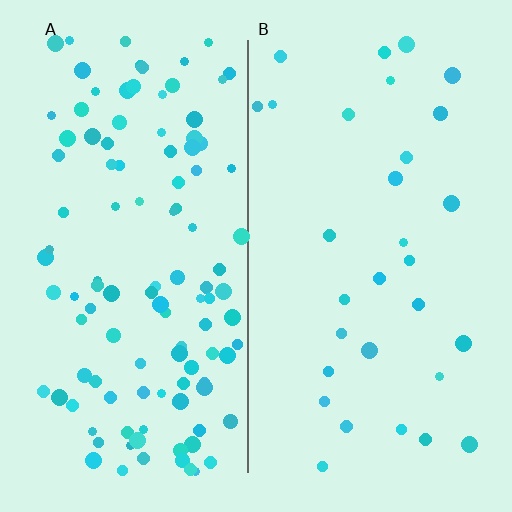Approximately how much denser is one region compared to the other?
Approximately 3.7× — region A over region B.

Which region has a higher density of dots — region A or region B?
A (the left).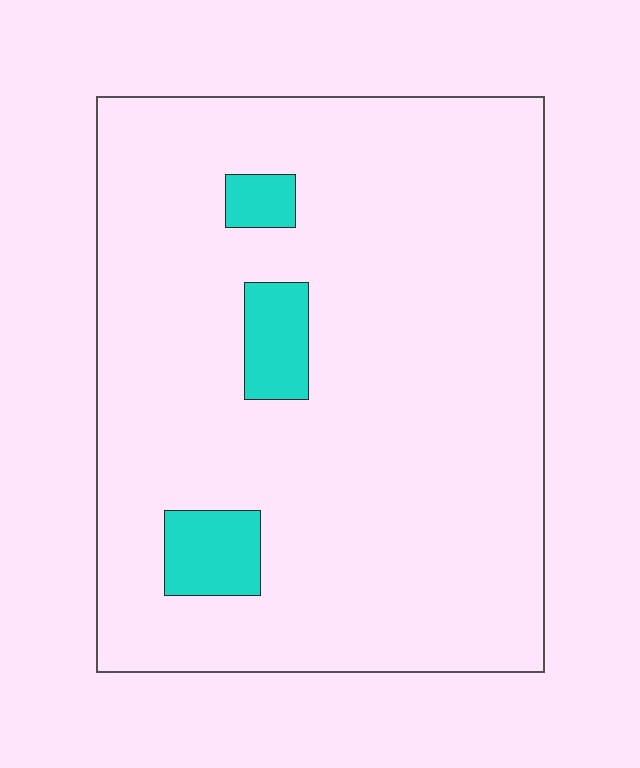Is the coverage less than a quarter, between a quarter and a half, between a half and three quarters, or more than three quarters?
Less than a quarter.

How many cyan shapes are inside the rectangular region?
3.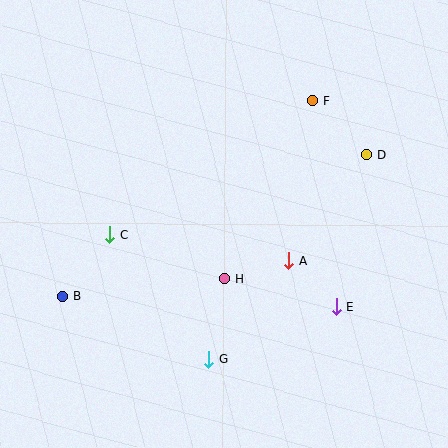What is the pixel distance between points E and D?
The distance between E and D is 155 pixels.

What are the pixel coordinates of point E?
Point E is at (337, 307).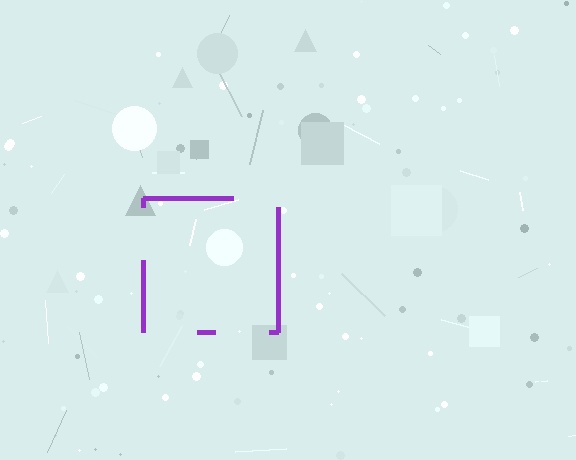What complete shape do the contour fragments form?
The contour fragments form a square.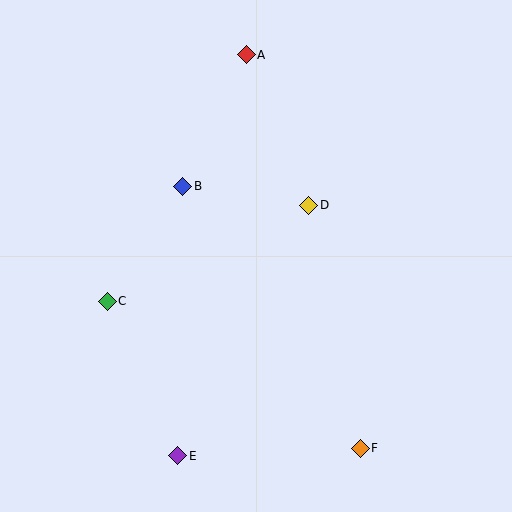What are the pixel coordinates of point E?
Point E is at (178, 456).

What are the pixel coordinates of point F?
Point F is at (360, 448).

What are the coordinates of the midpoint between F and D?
The midpoint between F and D is at (334, 327).